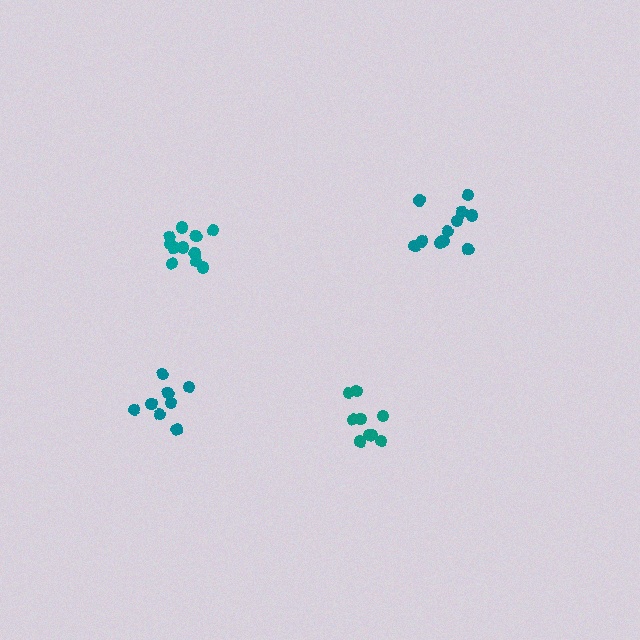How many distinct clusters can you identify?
There are 4 distinct clusters.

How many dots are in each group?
Group 1: 12 dots, Group 2: 8 dots, Group 3: 9 dots, Group 4: 11 dots (40 total).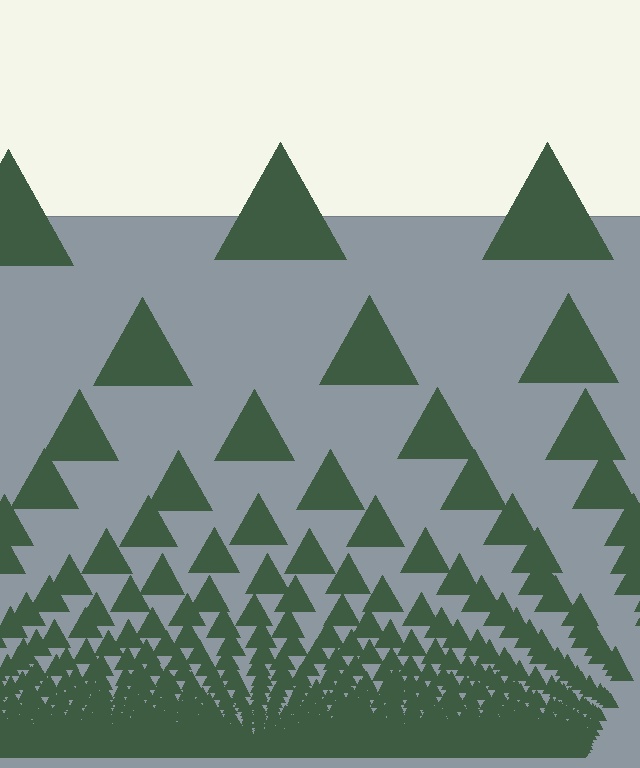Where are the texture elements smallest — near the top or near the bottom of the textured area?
Near the bottom.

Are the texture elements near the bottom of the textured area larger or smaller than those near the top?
Smaller. The gradient is inverted — elements near the bottom are smaller and denser.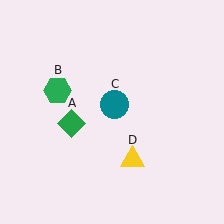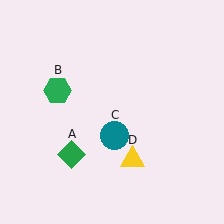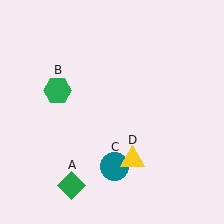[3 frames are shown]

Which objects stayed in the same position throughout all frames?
Green hexagon (object B) and yellow triangle (object D) remained stationary.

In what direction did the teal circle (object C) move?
The teal circle (object C) moved down.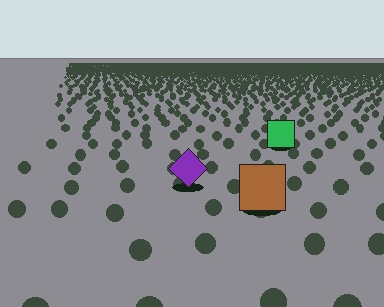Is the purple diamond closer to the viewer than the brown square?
No. The brown square is closer — you can tell from the texture gradient: the ground texture is coarser near it.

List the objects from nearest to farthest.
From nearest to farthest: the brown square, the purple diamond, the green square.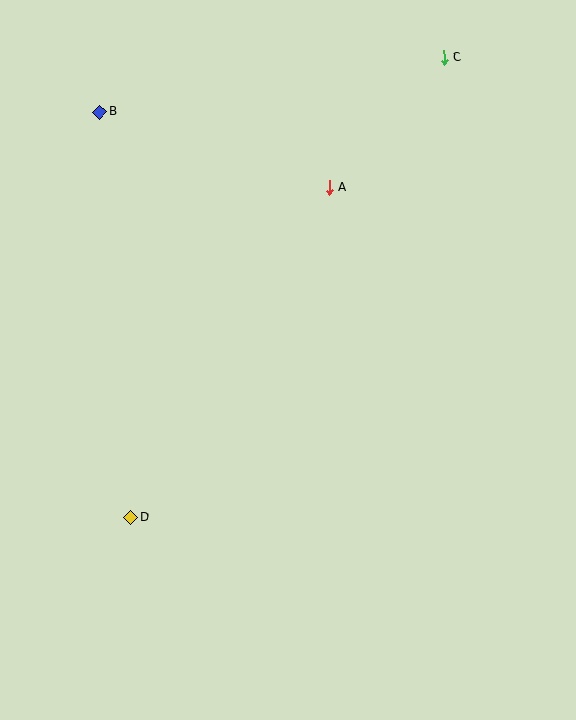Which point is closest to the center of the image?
Point A at (329, 187) is closest to the center.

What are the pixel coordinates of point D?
Point D is at (131, 517).